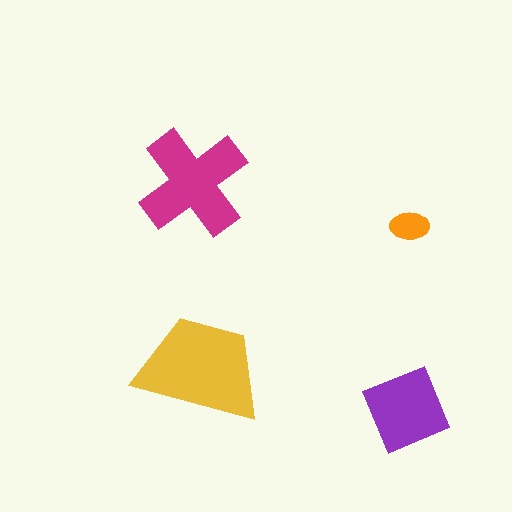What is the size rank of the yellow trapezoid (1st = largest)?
1st.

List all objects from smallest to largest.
The orange ellipse, the purple diamond, the magenta cross, the yellow trapezoid.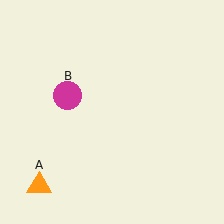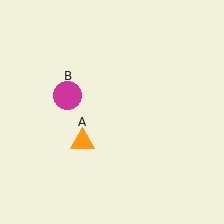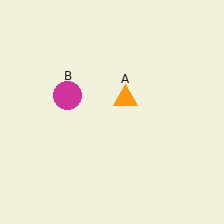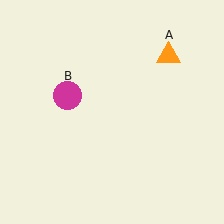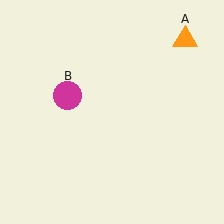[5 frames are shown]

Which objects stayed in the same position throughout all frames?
Magenta circle (object B) remained stationary.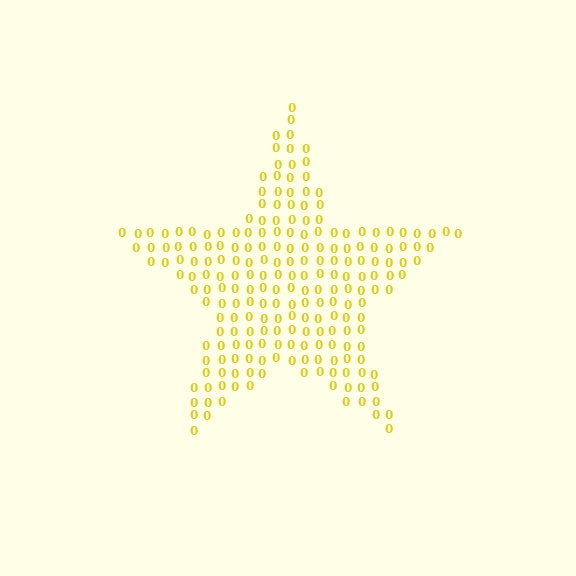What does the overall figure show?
The overall figure shows a star.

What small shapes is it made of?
It is made of small digit 0's.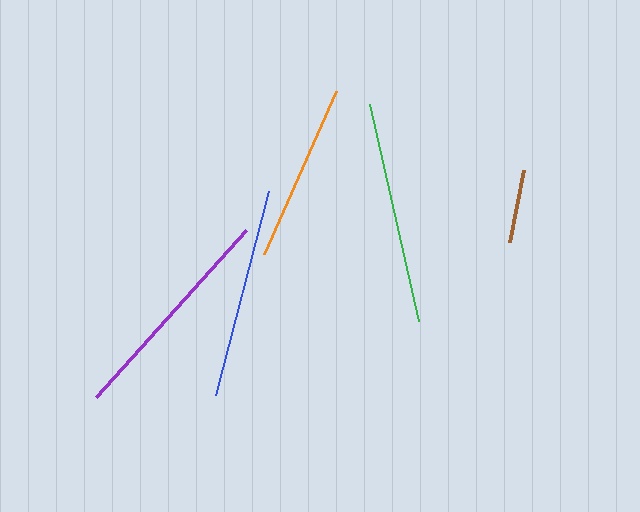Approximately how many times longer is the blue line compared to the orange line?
The blue line is approximately 1.2 times the length of the orange line.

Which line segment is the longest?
The purple line is the longest at approximately 225 pixels.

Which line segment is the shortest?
The brown line is the shortest at approximately 74 pixels.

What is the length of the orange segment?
The orange segment is approximately 179 pixels long.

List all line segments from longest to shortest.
From longest to shortest: purple, green, blue, orange, brown.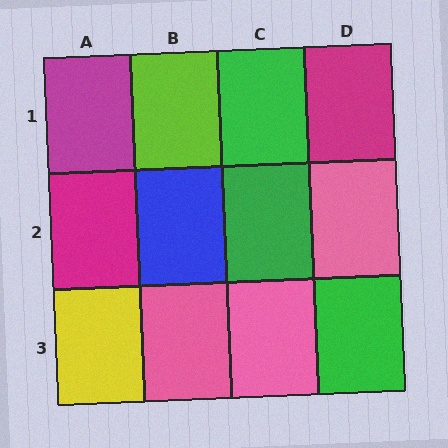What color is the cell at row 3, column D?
Green.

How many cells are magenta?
3 cells are magenta.